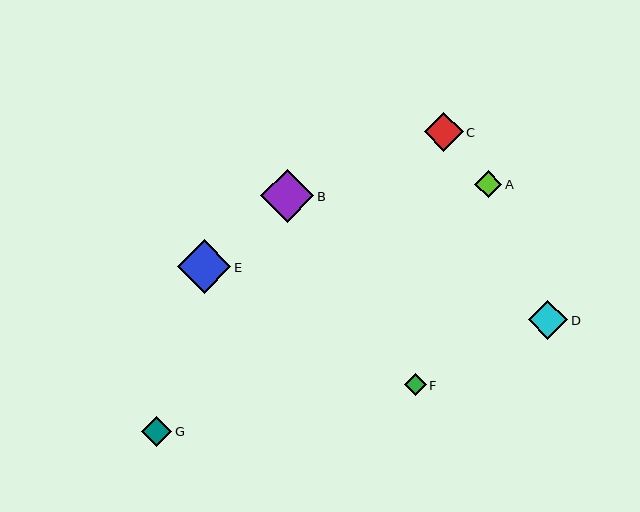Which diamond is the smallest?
Diamond F is the smallest with a size of approximately 22 pixels.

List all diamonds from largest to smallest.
From largest to smallest: B, E, D, C, G, A, F.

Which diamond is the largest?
Diamond B is the largest with a size of approximately 54 pixels.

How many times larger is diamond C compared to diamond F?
Diamond C is approximately 1.8 times the size of diamond F.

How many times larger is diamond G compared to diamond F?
Diamond G is approximately 1.4 times the size of diamond F.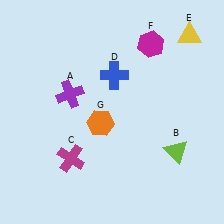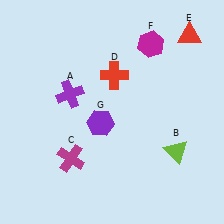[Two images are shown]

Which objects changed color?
D changed from blue to red. E changed from yellow to red. G changed from orange to purple.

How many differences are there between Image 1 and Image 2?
There are 3 differences between the two images.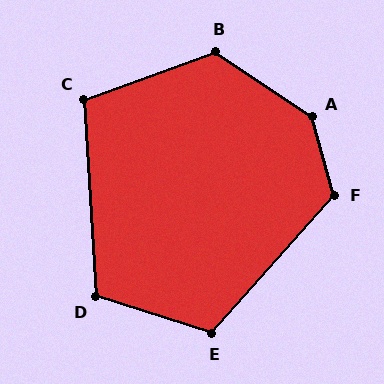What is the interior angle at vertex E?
Approximately 114 degrees (obtuse).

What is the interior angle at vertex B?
Approximately 126 degrees (obtuse).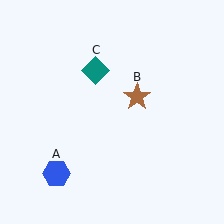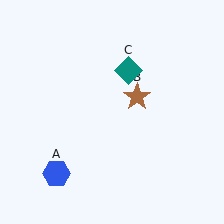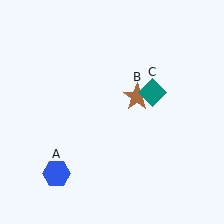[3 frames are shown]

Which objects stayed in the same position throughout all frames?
Blue hexagon (object A) and brown star (object B) remained stationary.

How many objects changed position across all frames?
1 object changed position: teal diamond (object C).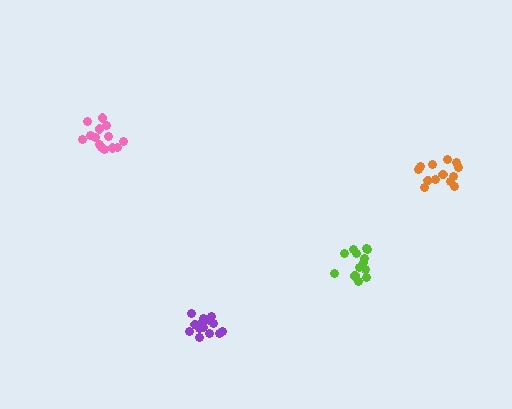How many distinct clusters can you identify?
There are 4 distinct clusters.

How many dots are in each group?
Group 1: 13 dots, Group 2: 14 dots, Group 3: 14 dots, Group 4: 13 dots (54 total).